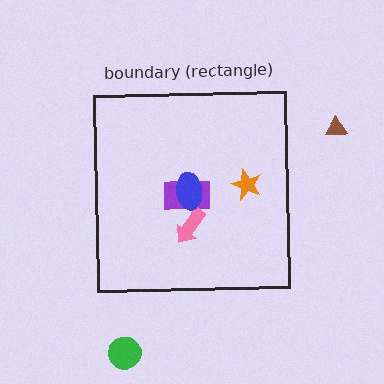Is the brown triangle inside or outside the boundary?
Outside.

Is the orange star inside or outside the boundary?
Inside.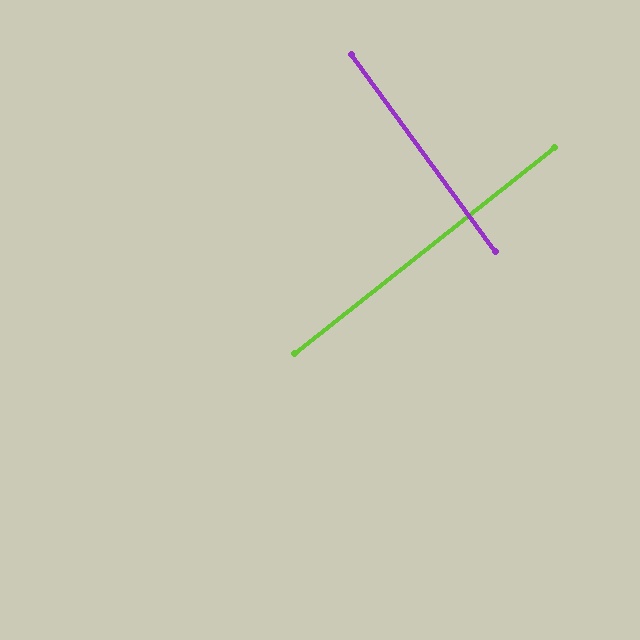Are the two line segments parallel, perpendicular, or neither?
Perpendicular — they meet at approximately 88°.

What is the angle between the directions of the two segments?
Approximately 88 degrees.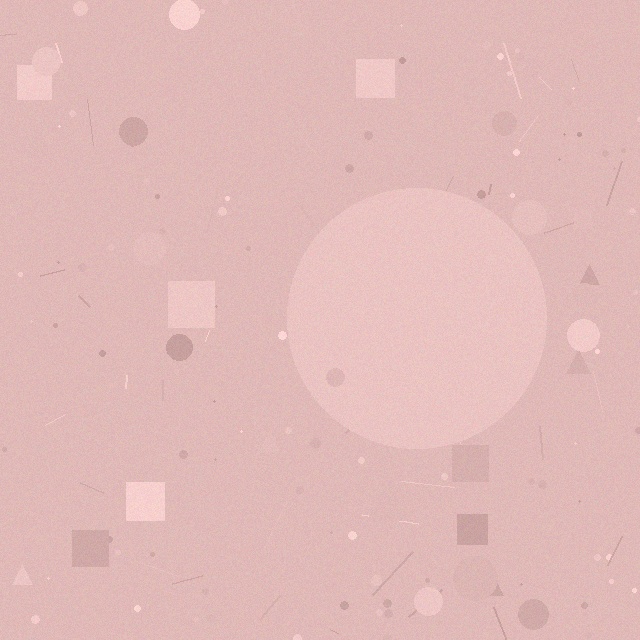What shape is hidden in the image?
A circle is hidden in the image.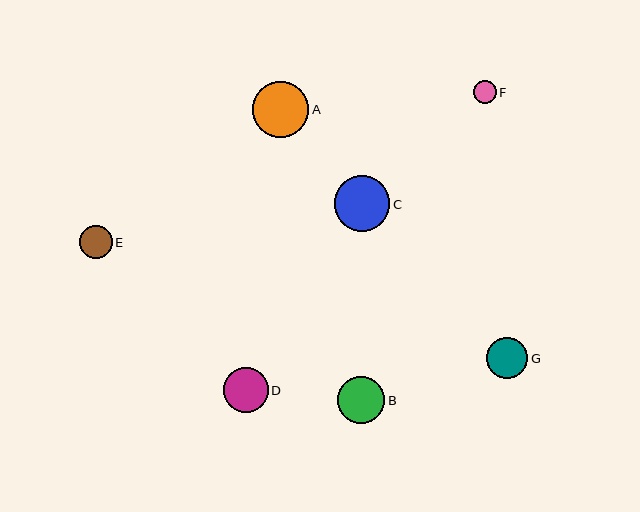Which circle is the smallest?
Circle F is the smallest with a size of approximately 23 pixels.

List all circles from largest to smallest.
From largest to smallest: A, C, B, D, G, E, F.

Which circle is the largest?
Circle A is the largest with a size of approximately 56 pixels.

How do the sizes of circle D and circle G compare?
Circle D and circle G are approximately the same size.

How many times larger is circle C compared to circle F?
Circle C is approximately 2.4 times the size of circle F.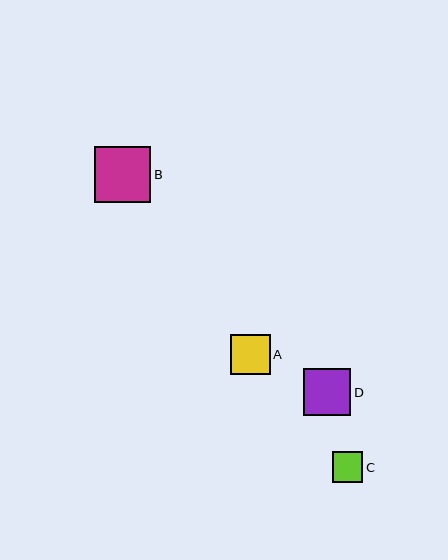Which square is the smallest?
Square C is the smallest with a size of approximately 30 pixels.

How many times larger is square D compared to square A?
Square D is approximately 1.2 times the size of square A.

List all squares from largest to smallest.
From largest to smallest: B, D, A, C.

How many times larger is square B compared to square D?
Square B is approximately 1.2 times the size of square D.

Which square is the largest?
Square B is the largest with a size of approximately 56 pixels.